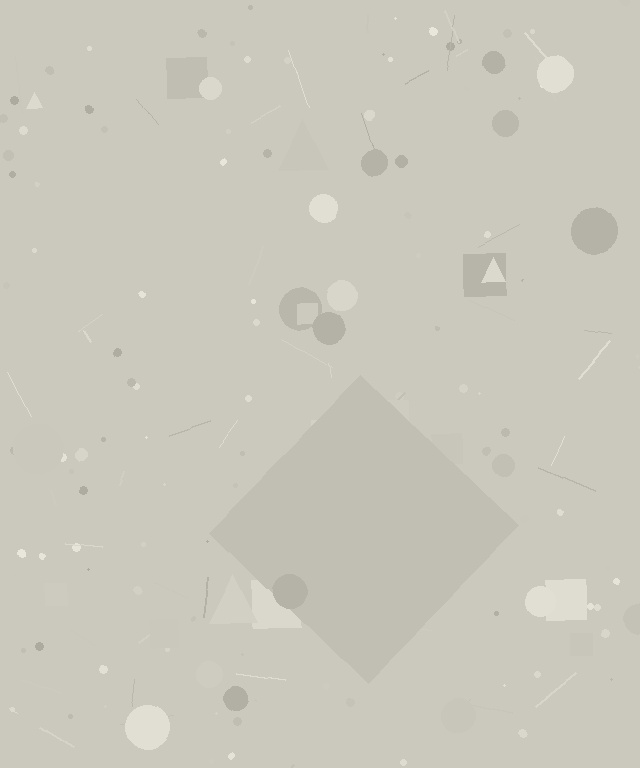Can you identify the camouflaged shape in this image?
The camouflaged shape is a diamond.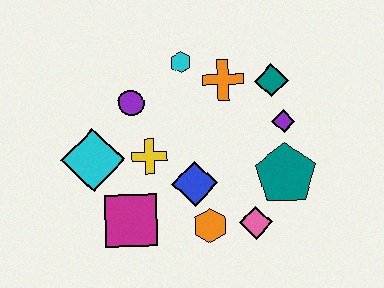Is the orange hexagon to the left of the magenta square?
No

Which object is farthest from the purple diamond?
The cyan diamond is farthest from the purple diamond.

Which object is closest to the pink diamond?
The orange hexagon is closest to the pink diamond.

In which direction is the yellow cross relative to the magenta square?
The yellow cross is above the magenta square.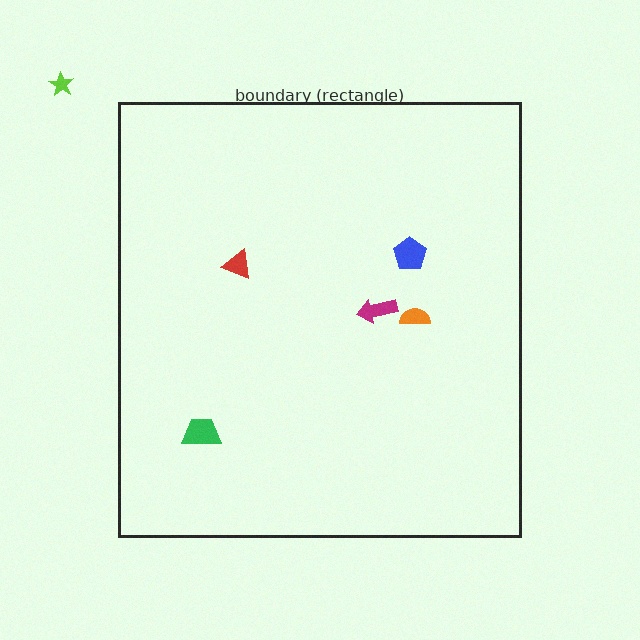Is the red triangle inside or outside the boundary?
Inside.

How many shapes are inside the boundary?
5 inside, 1 outside.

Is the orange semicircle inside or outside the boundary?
Inside.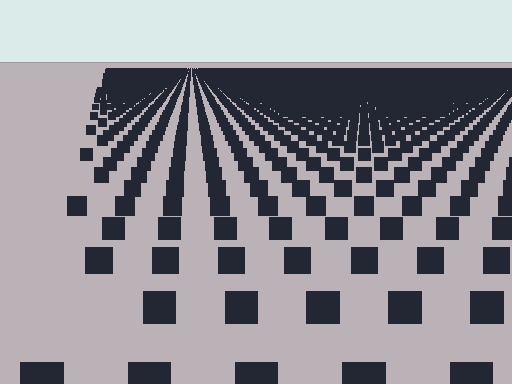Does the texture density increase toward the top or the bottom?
Density increases toward the top.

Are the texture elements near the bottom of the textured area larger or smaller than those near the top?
Larger. Near the bottom, elements are closer to the viewer and appear at a bigger on-screen size.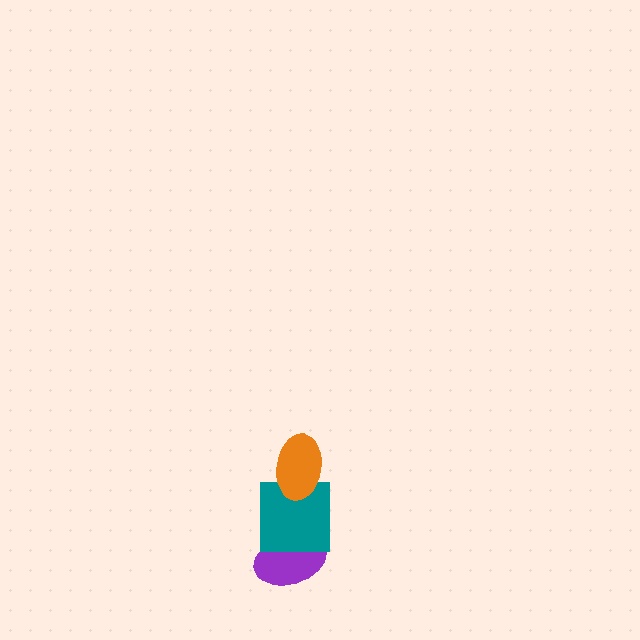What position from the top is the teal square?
The teal square is 2nd from the top.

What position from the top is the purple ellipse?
The purple ellipse is 3rd from the top.